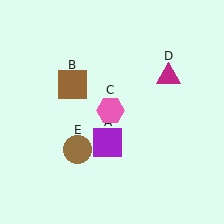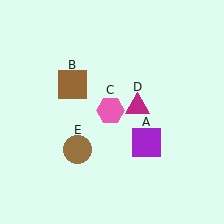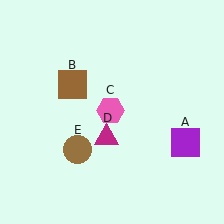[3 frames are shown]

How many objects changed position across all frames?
2 objects changed position: purple square (object A), magenta triangle (object D).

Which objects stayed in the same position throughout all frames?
Brown square (object B) and pink hexagon (object C) and brown circle (object E) remained stationary.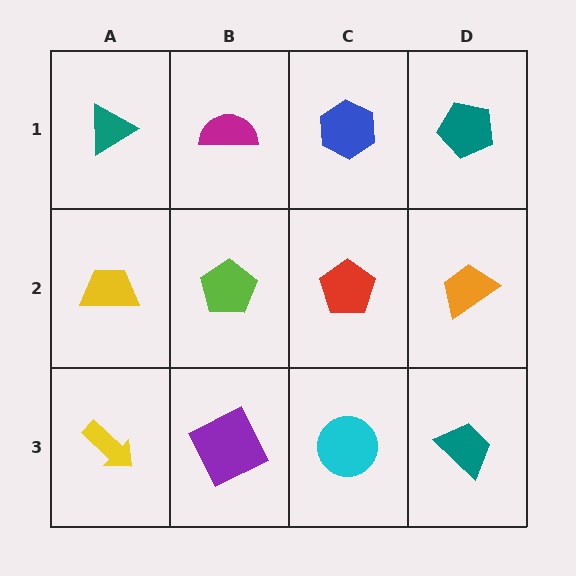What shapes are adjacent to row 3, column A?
A yellow trapezoid (row 2, column A), a purple square (row 3, column B).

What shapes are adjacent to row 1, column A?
A yellow trapezoid (row 2, column A), a magenta semicircle (row 1, column B).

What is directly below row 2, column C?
A cyan circle.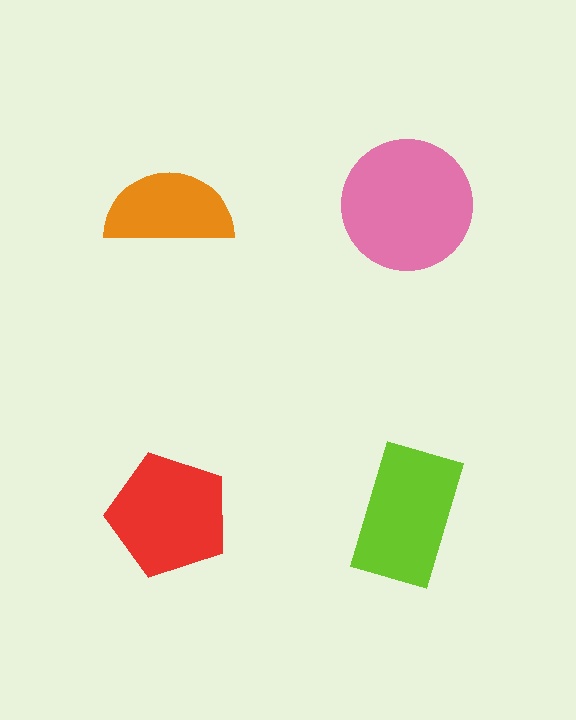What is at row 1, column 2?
A pink circle.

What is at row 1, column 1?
An orange semicircle.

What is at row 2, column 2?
A lime rectangle.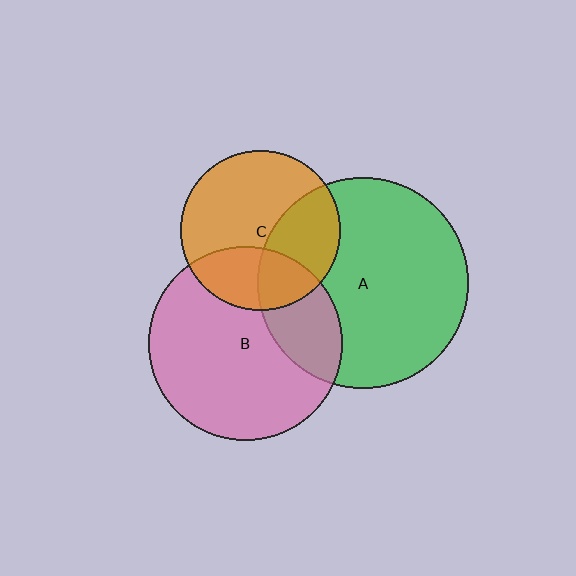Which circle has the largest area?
Circle A (green).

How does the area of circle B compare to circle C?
Approximately 1.5 times.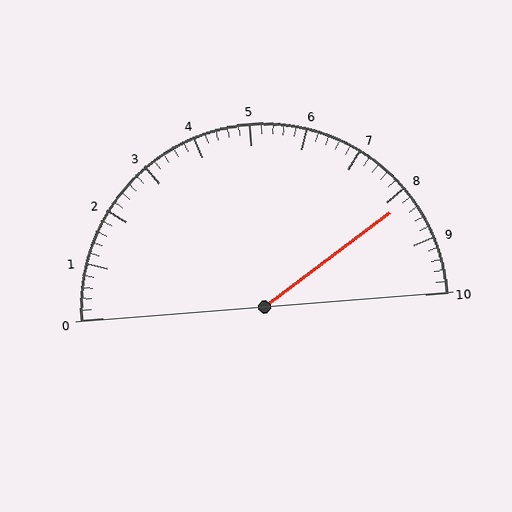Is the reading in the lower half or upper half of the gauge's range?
The reading is in the upper half of the range (0 to 10).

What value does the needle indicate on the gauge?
The needle indicates approximately 8.2.